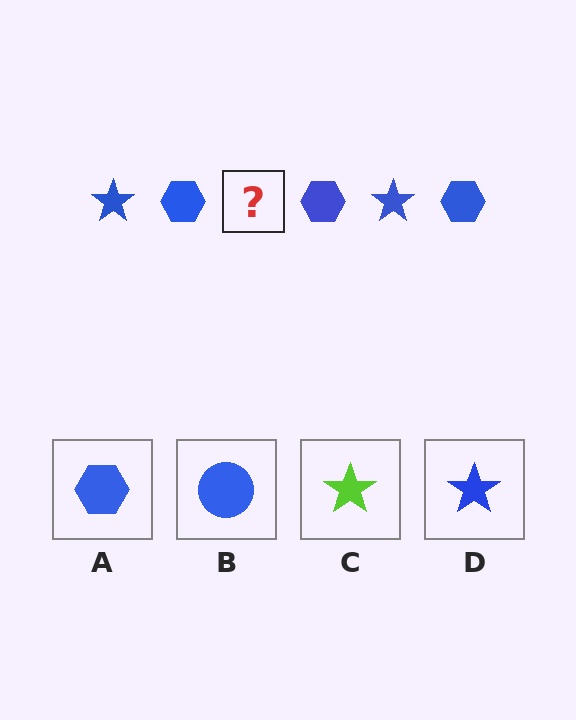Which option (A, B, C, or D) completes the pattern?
D.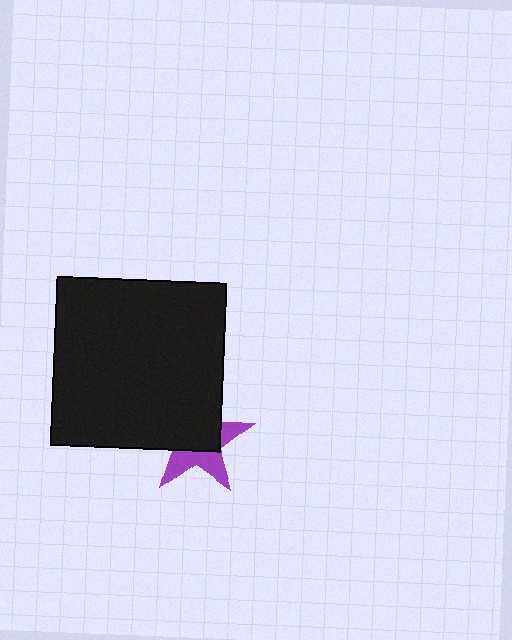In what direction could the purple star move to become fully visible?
The purple star could move toward the lower-right. That would shift it out from behind the black square entirely.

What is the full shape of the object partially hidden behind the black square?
The partially hidden object is a purple star.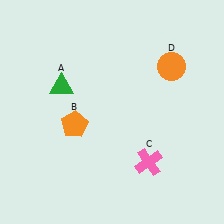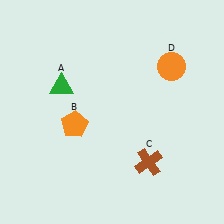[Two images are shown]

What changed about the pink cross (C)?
In Image 1, C is pink. In Image 2, it changed to brown.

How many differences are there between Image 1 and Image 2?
There is 1 difference between the two images.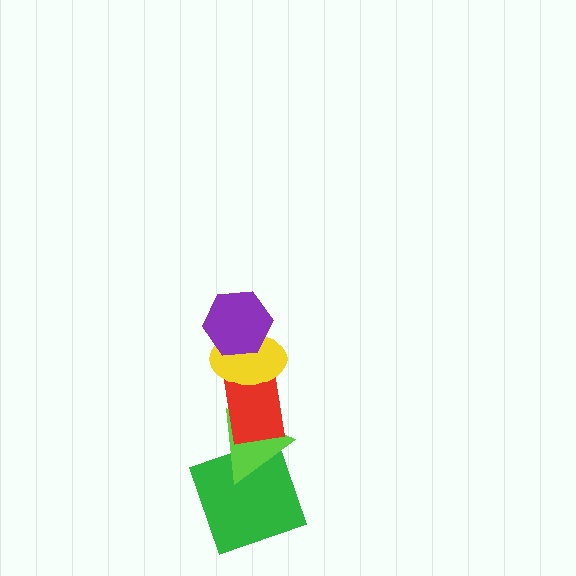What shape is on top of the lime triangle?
The red rectangle is on top of the lime triangle.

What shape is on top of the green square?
The lime triangle is on top of the green square.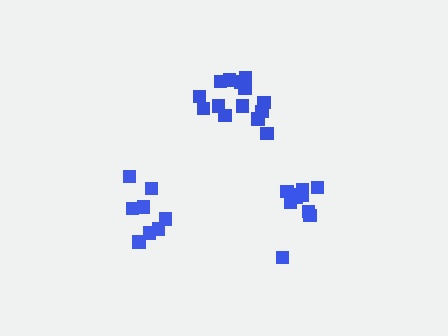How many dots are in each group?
Group 1: 8 dots, Group 2: 10 dots, Group 3: 14 dots (32 total).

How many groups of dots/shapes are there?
There are 3 groups.